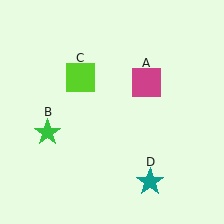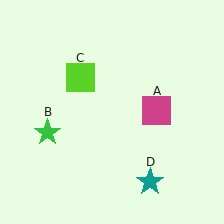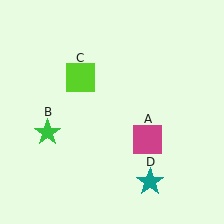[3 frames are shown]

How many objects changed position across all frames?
1 object changed position: magenta square (object A).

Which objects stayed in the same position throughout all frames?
Green star (object B) and lime square (object C) and teal star (object D) remained stationary.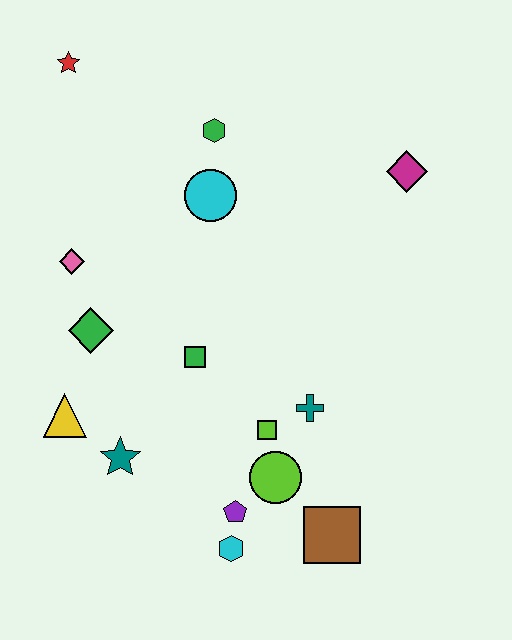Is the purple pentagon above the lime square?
No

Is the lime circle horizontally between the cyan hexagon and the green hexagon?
No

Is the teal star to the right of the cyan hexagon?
No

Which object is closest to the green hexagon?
The cyan circle is closest to the green hexagon.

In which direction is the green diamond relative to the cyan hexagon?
The green diamond is above the cyan hexagon.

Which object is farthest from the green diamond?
The magenta diamond is farthest from the green diamond.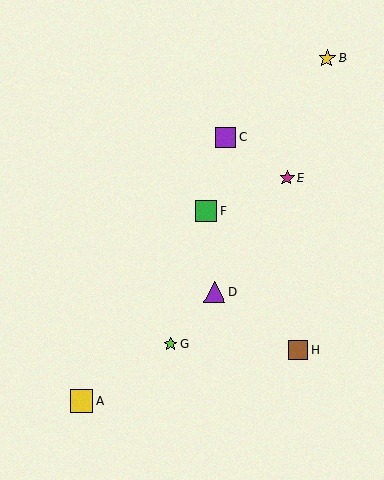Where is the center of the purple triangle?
The center of the purple triangle is at (214, 292).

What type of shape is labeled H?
Shape H is a brown square.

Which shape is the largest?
The yellow square (labeled A) is the largest.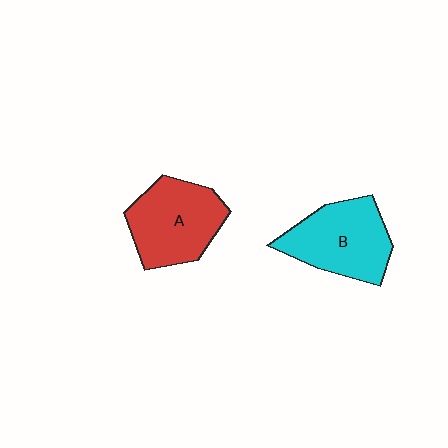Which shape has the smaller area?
Shape A (red).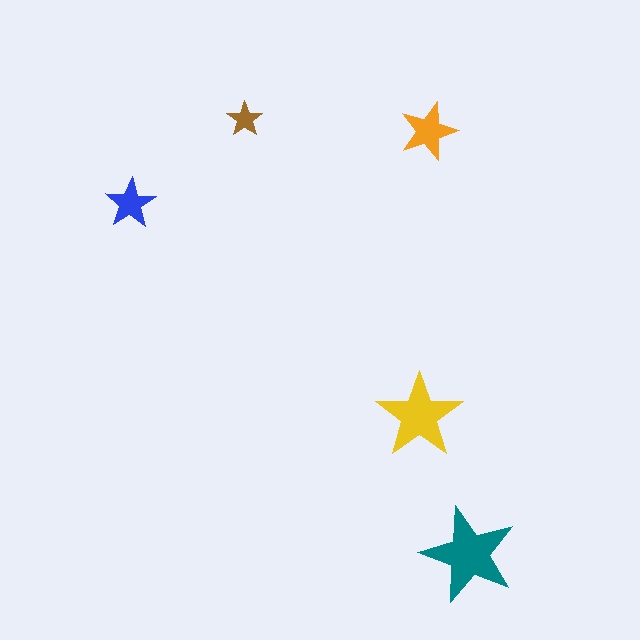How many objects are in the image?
There are 5 objects in the image.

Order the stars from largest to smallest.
the teal one, the yellow one, the orange one, the blue one, the brown one.